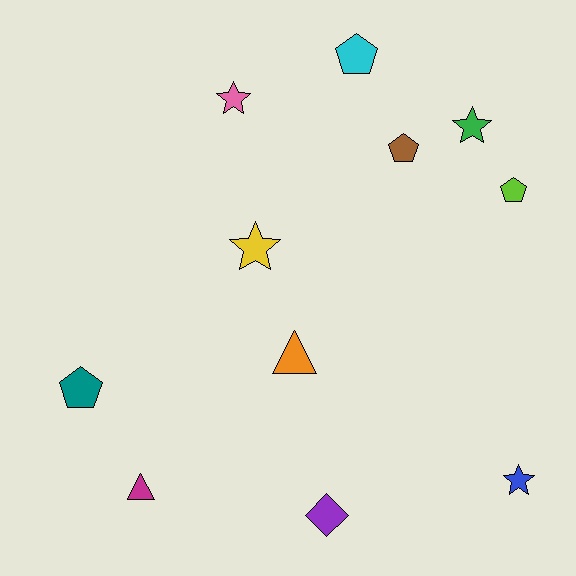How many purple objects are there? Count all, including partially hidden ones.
There is 1 purple object.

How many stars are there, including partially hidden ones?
There are 4 stars.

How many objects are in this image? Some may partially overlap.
There are 11 objects.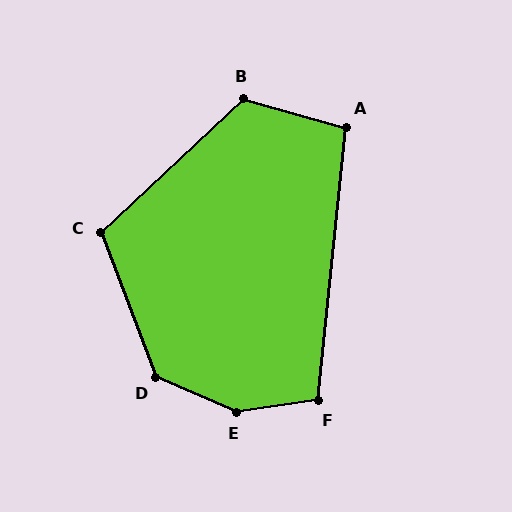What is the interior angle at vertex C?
Approximately 112 degrees (obtuse).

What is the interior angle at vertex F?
Approximately 104 degrees (obtuse).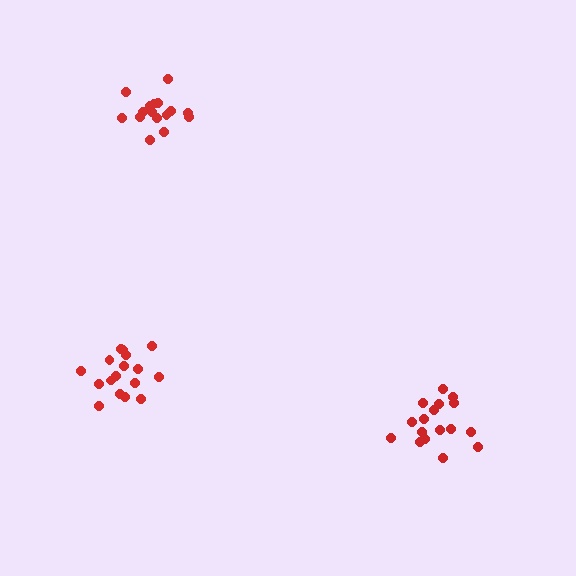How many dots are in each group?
Group 1: 16 dots, Group 2: 17 dots, Group 3: 17 dots (50 total).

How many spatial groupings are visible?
There are 3 spatial groupings.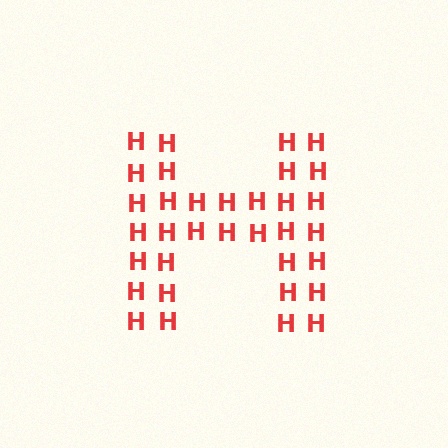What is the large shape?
The large shape is the letter H.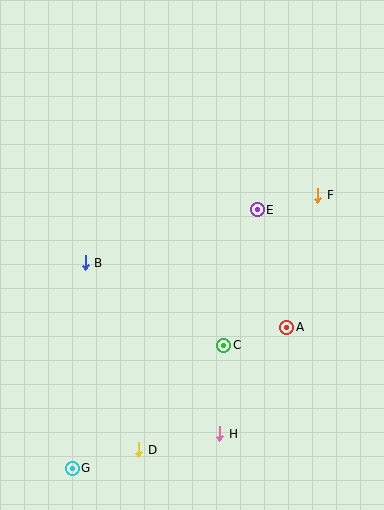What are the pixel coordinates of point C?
Point C is at (224, 345).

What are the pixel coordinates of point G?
Point G is at (72, 468).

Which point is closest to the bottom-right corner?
Point H is closest to the bottom-right corner.